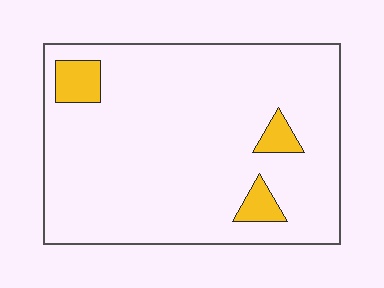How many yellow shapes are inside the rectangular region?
3.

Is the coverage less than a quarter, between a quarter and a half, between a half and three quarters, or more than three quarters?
Less than a quarter.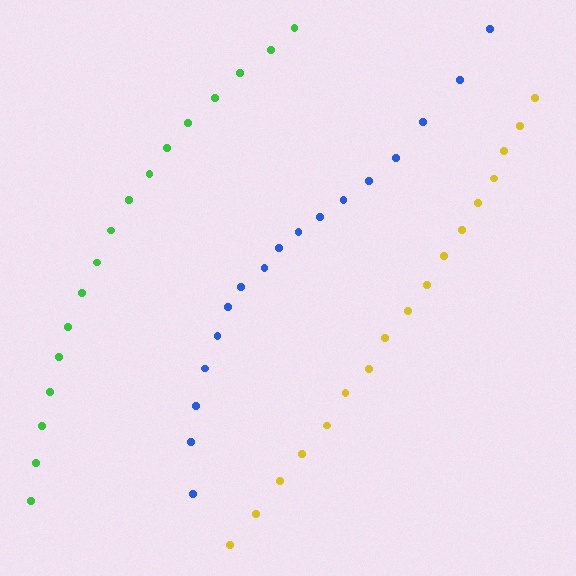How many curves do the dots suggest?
There are 3 distinct paths.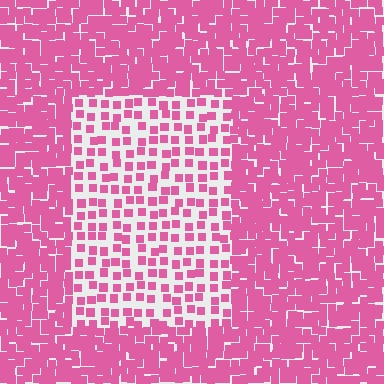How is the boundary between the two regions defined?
The boundary is defined by a change in element density (approximately 2.3x ratio). All elements are the same color, size, and shape.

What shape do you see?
I see a rectangle.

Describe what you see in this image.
The image contains small pink elements arranged at two different densities. A rectangle-shaped region is visible where the elements are less densely packed than the surrounding area.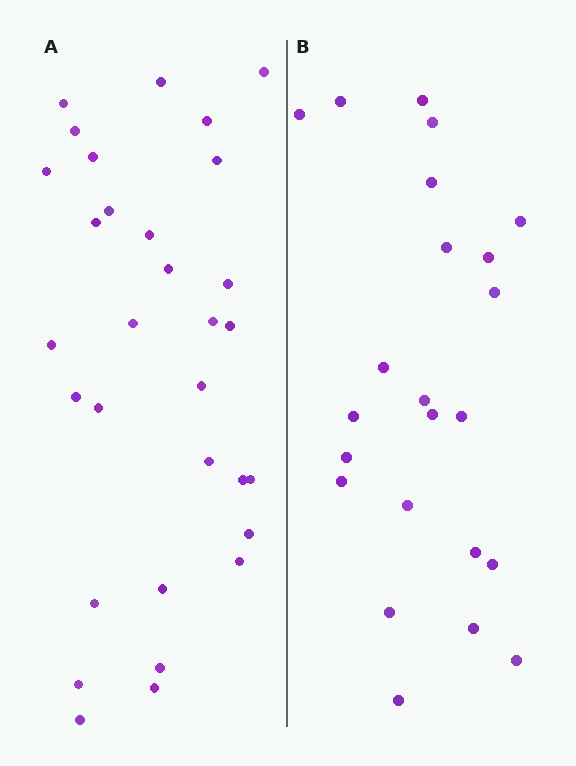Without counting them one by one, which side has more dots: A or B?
Region A (the left region) has more dots.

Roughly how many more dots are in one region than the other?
Region A has roughly 8 or so more dots than region B.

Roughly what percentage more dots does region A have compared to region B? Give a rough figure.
About 35% more.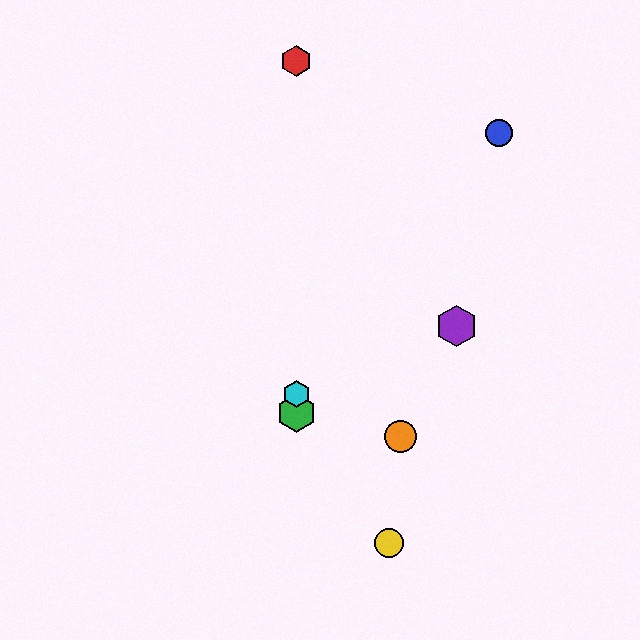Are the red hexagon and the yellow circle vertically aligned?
No, the red hexagon is at x≈296 and the yellow circle is at x≈389.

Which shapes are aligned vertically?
The red hexagon, the green hexagon, the cyan hexagon are aligned vertically.